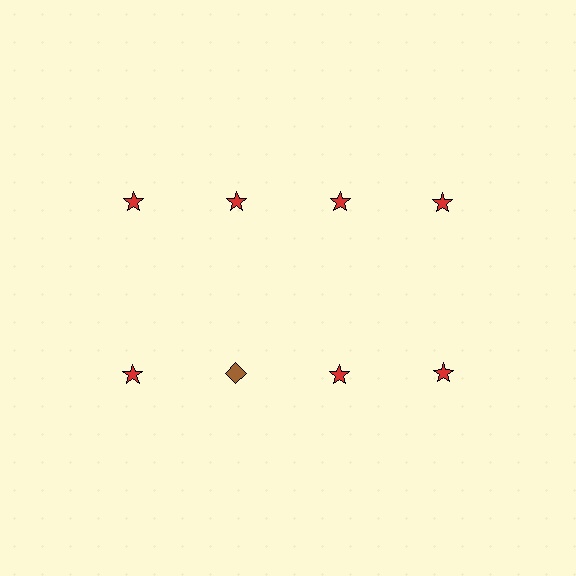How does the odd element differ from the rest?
It differs in both color (brown instead of red) and shape (diamond instead of star).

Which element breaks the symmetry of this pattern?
The brown diamond in the second row, second from left column breaks the symmetry. All other shapes are red stars.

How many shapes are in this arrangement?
There are 8 shapes arranged in a grid pattern.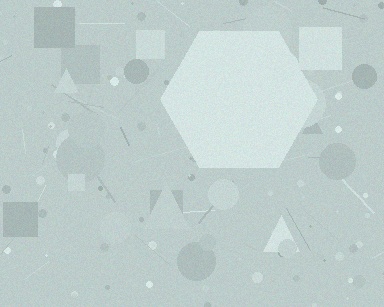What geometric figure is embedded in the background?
A hexagon is embedded in the background.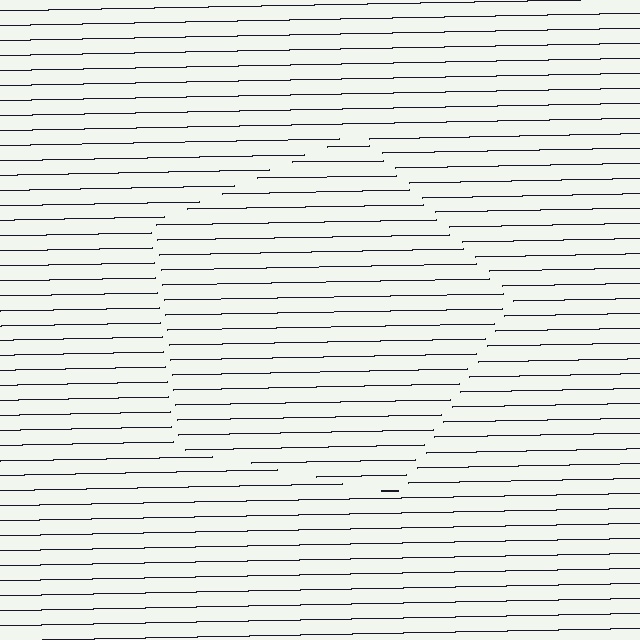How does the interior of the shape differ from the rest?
The interior of the shape contains the same grating, shifted by half a period — the contour is defined by the phase discontinuity where line-ends from the inner and outer gratings abut.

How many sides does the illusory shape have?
5 sides — the line-ends trace a pentagon.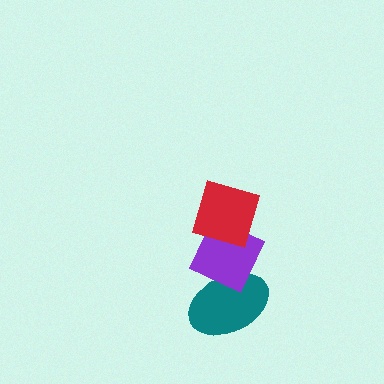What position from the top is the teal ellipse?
The teal ellipse is 3rd from the top.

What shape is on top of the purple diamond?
The red diamond is on top of the purple diamond.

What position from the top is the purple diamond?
The purple diamond is 2nd from the top.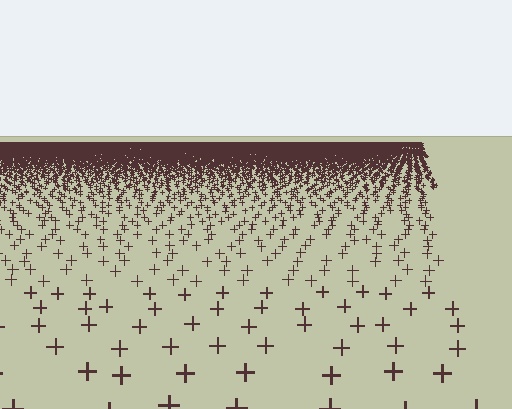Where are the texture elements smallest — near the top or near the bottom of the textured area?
Near the top.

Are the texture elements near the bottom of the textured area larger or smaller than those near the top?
Larger. Near the bottom, elements are closer to the viewer and appear at a bigger on-screen size.